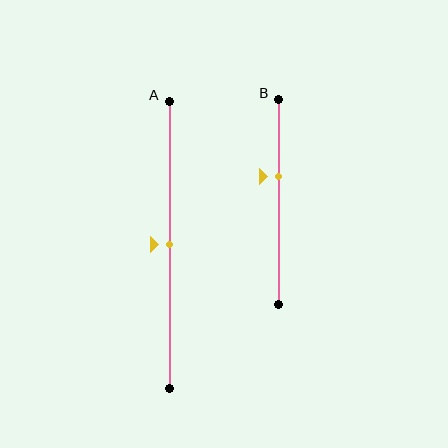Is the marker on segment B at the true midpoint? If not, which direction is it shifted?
No, the marker on segment B is shifted upward by about 13% of the segment length.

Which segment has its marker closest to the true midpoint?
Segment A has its marker closest to the true midpoint.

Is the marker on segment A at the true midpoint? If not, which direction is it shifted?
Yes, the marker on segment A is at the true midpoint.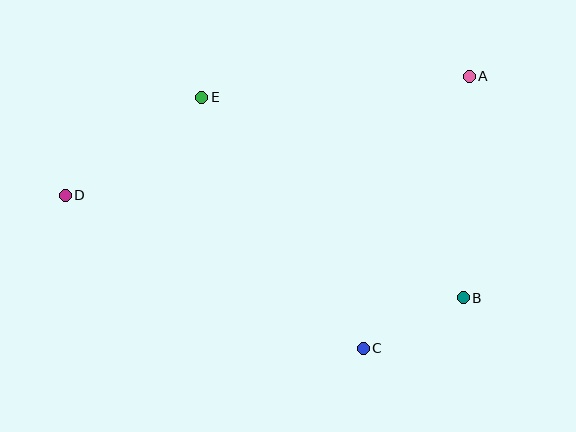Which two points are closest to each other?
Points B and C are closest to each other.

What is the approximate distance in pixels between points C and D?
The distance between C and D is approximately 335 pixels.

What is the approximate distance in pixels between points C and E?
The distance between C and E is approximately 298 pixels.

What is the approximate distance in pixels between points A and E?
The distance between A and E is approximately 268 pixels.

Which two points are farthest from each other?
Points A and D are farthest from each other.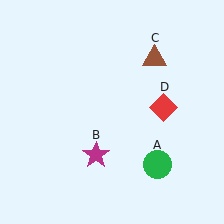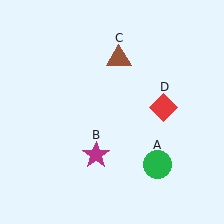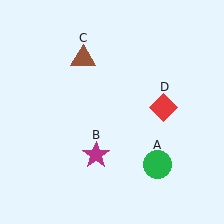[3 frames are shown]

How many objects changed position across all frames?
1 object changed position: brown triangle (object C).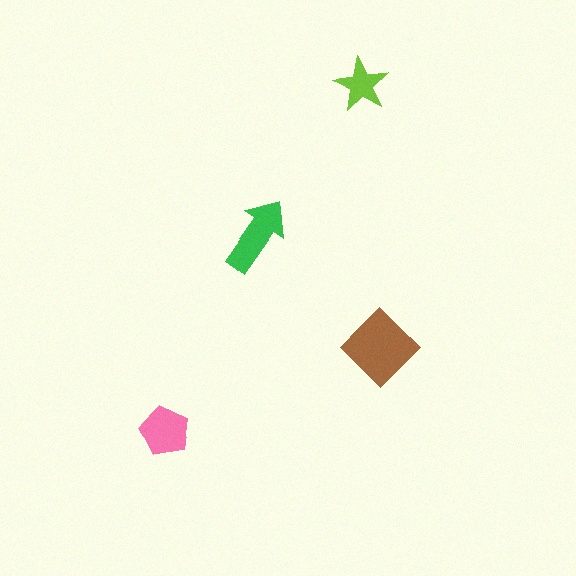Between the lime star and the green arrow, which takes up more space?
The green arrow.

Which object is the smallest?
The lime star.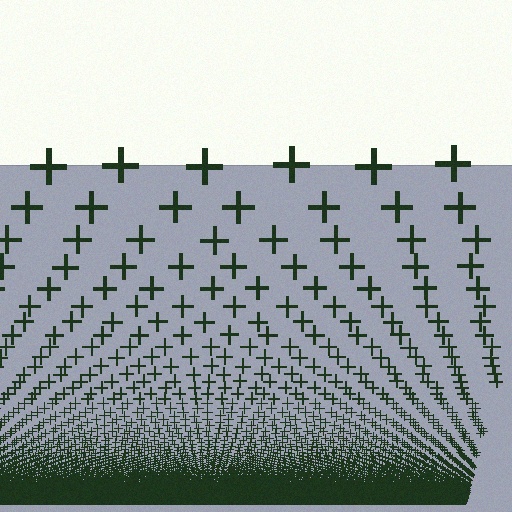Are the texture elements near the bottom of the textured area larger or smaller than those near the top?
Smaller. The gradient is inverted — elements near the bottom are smaller and denser.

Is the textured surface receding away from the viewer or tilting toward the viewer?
The surface appears to tilt toward the viewer. Texture elements get larger and sparser toward the top.